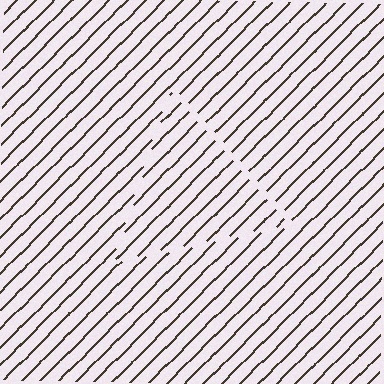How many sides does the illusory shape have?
3 sides — the line-ends trace a triangle.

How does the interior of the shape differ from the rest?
The interior of the shape contains the same grating, shifted by half a period — the contour is defined by the phase discontinuity where line-ends from the inner and outer gratings abut.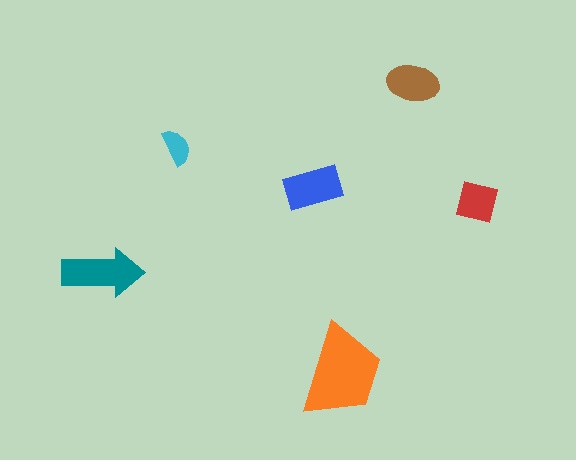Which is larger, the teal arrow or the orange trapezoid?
The orange trapezoid.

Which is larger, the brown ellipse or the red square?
The brown ellipse.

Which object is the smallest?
The cyan semicircle.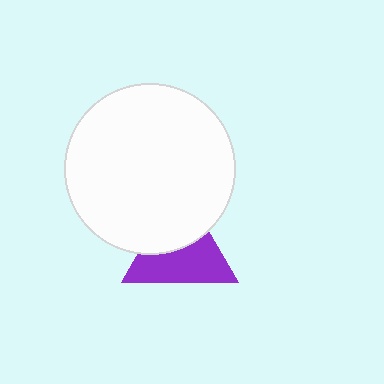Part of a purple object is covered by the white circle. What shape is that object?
It is a triangle.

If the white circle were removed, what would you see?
You would see the complete purple triangle.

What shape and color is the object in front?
The object in front is a white circle.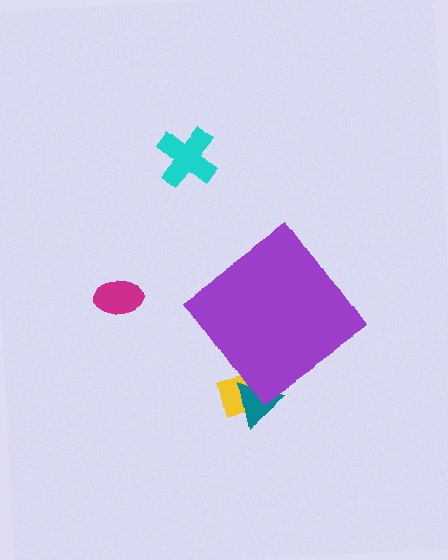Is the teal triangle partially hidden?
Yes, the teal triangle is partially hidden behind the purple diamond.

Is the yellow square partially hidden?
Yes, the yellow square is partially hidden behind the purple diamond.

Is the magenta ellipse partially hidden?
No, the magenta ellipse is fully visible.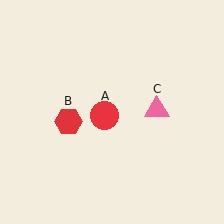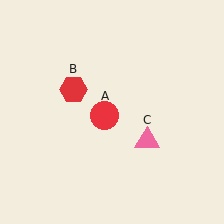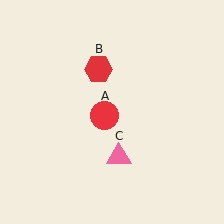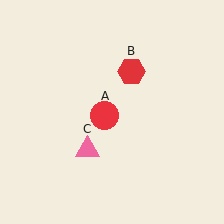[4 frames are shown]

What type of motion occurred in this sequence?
The red hexagon (object B), pink triangle (object C) rotated clockwise around the center of the scene.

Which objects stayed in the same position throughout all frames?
Red circle (object A) remained stationary.